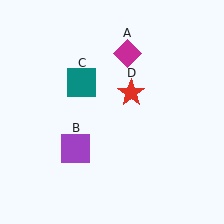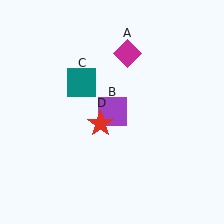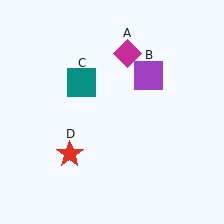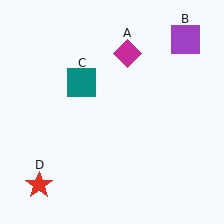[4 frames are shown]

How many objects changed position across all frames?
2 objects changed position: purple square (object B), red star (object D).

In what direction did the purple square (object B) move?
The purple square (object B) moved up and to the right.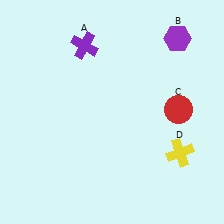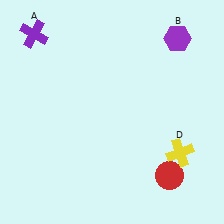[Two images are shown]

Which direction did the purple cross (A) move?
The purple cross (A) moved left.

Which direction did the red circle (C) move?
The red circle (C) moved down.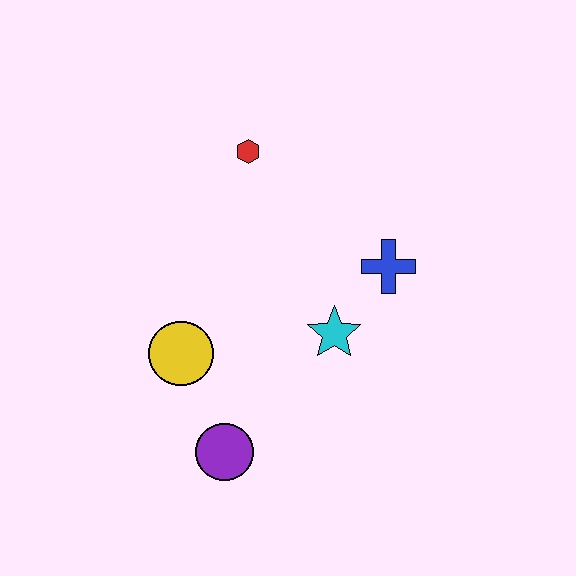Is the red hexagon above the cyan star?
Yes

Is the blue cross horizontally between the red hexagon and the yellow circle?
No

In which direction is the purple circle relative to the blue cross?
The purple circle is below the blue cross.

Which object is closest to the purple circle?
The yellow circle is closest to the purple circle.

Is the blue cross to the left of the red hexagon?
No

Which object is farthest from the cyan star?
The red hexagon is farthest from the cyan star.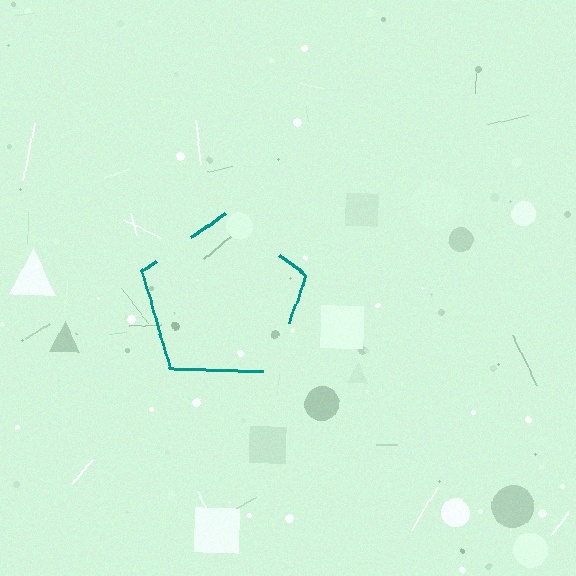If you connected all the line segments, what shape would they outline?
They would outline a pentagon.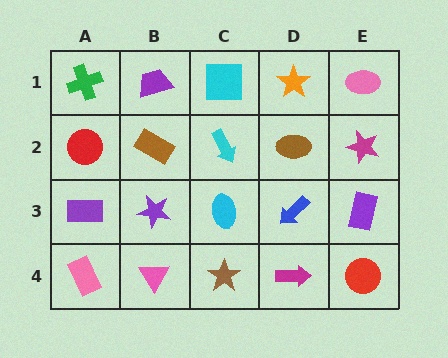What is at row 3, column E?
A purple rectangle.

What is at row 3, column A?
A purple rectangle.